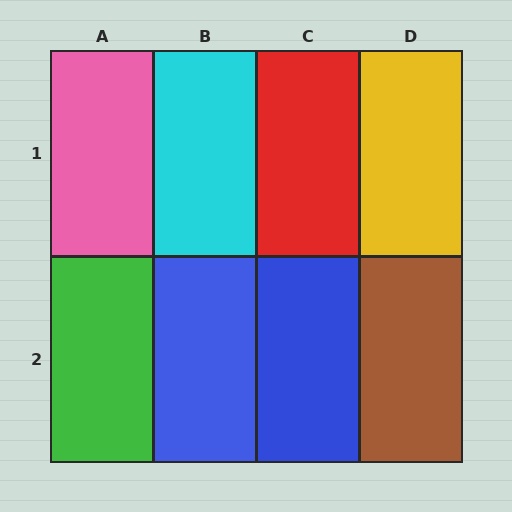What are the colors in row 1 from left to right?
Pink, cyan, red, yellow.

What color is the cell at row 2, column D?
Brown.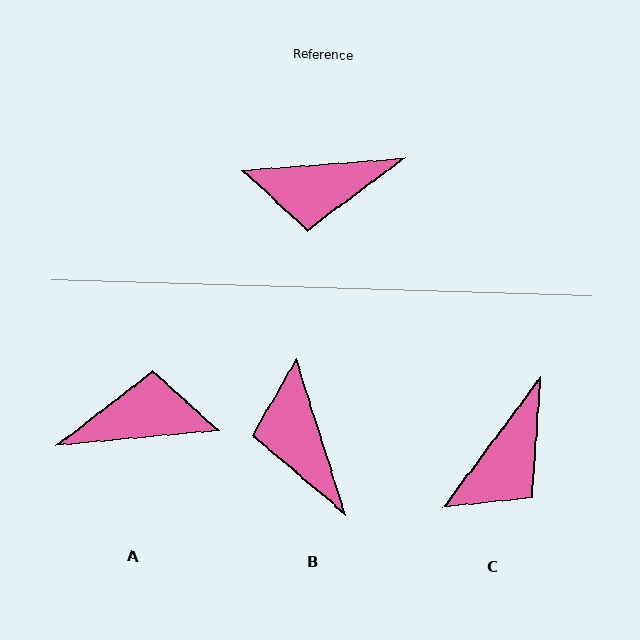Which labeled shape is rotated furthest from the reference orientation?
A, about 179 degrees away.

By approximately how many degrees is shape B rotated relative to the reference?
Approximately 77 degrees clockwise.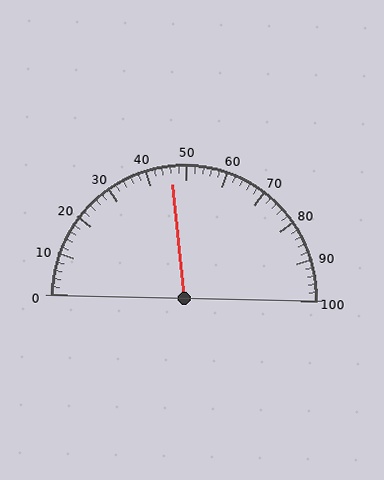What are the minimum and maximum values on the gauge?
The gauge ranges from 0 to 100.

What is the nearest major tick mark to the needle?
The nearest major tick mark is 50.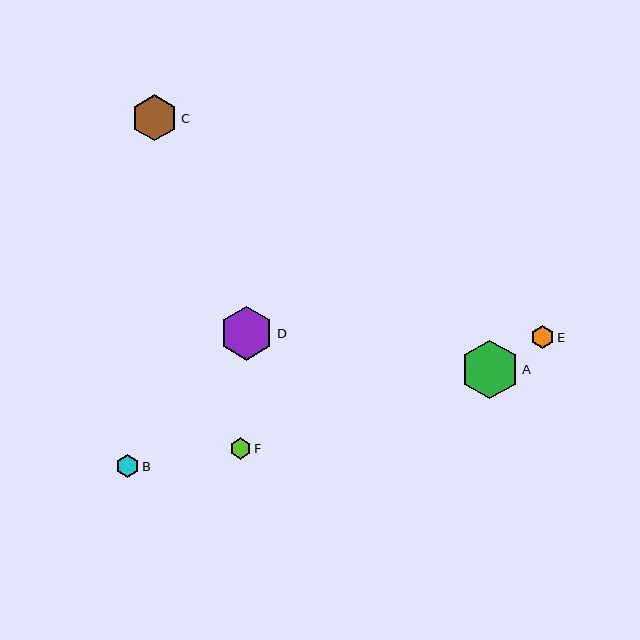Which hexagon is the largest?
Hexagon A is the largest with a size of approximately 58 pixels.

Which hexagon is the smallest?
Hexagon F is the smallest with a size of approximately 21 pixels.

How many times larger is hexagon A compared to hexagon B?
Hexagon A is approximately 2.5 times the size of hexagon B.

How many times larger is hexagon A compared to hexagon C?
Hexagon A is approximately 1.3 times the size of hexagon C.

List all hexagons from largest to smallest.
From largest to smallest: A, D, C, B, E, F.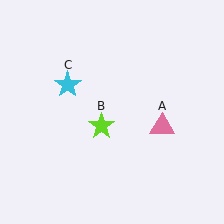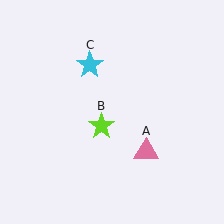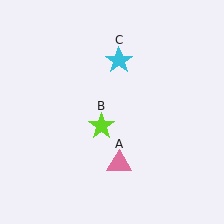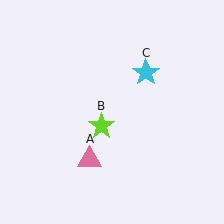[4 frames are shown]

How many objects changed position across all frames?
2 objects changed position: pink triangle (object A), cyan star (object C).